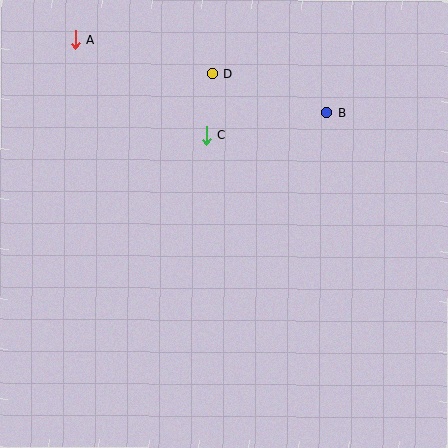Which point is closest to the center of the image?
Point C at (206, 135) is closest to the center.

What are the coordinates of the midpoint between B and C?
The midpoint between B and C is at (266, 124).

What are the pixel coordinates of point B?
Point B is at (326, 112).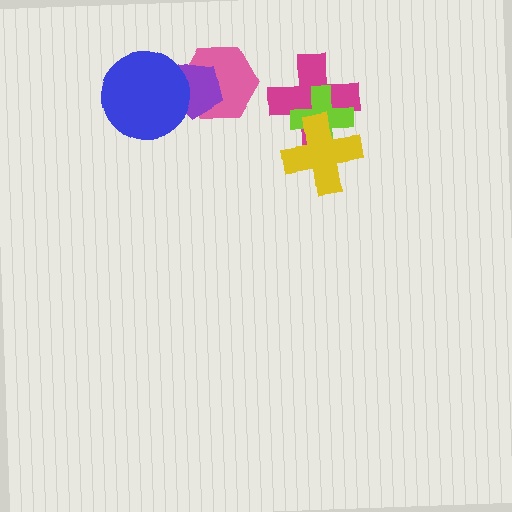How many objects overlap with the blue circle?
2 objects overlap with the blue circle.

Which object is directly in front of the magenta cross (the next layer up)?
The lime cross is directly in front of the magenta cross.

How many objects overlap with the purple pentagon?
2 objects overlap with the purple pentagon.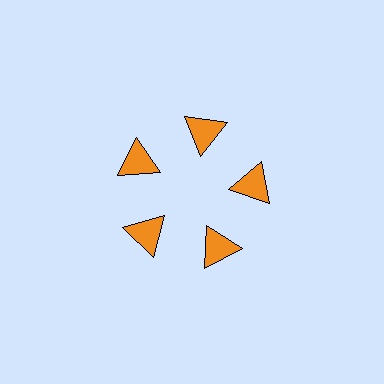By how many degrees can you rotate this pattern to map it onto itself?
The pattern maps onto itself every 72 degrees of rotation.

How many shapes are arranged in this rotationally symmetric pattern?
There are 5 shapes, arranged in 5 groups of 1.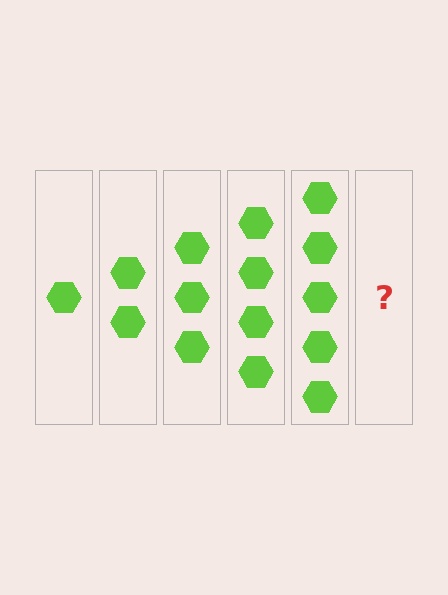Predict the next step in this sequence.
The next step is 6 hexagons.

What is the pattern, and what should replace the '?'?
The pattern is that each step adds one more hexagon. The '?' should be 6 hexagons.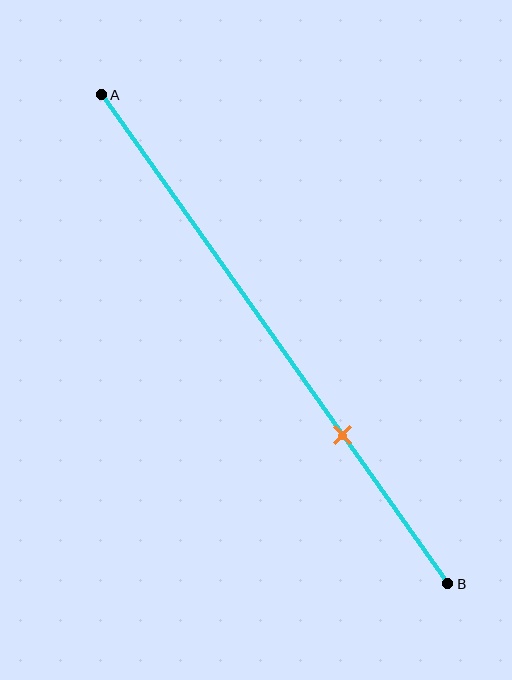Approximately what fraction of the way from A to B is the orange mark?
The orange mark is approximately 70% of the way from A to B.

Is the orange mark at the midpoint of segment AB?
No, the mark is at about 70% from A, not at the 50% midpoint.